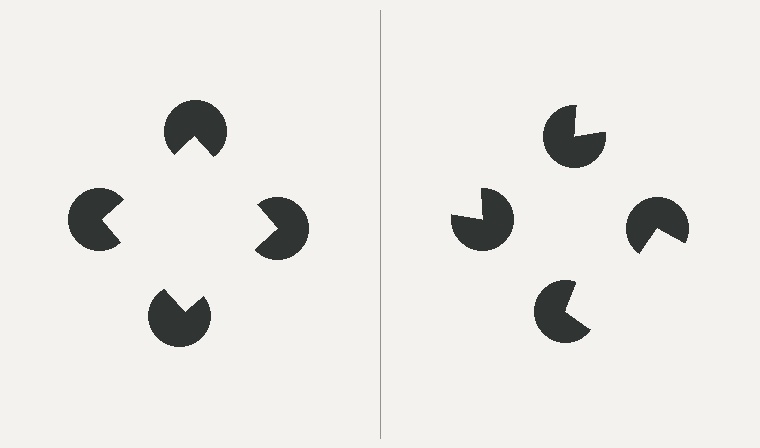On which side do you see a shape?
An illusory square appears on the left side. On the right side the wedge cuts are rotated, so no coherent shape forms.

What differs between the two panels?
The pac-man discs are positioned identically on both sides; only the wedge orientations differ. On the left they align to a square; on the right they are misaligned.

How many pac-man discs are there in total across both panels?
8 — 4 on each side.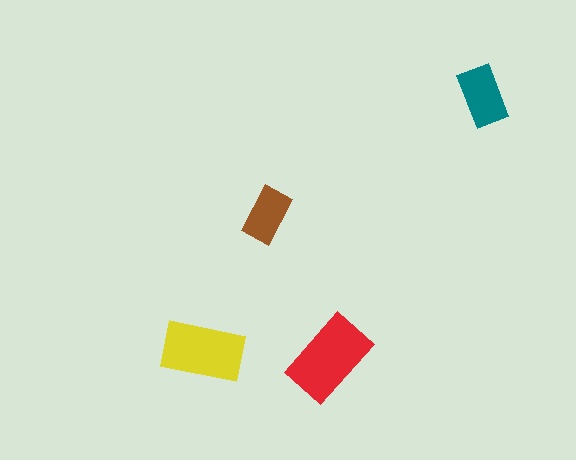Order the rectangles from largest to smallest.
the red one, the yellow one, the teal one, the brown one.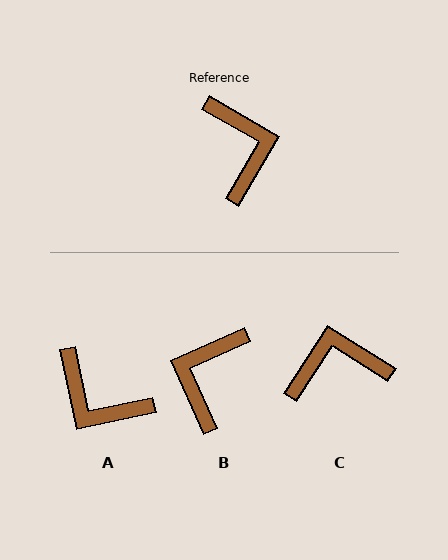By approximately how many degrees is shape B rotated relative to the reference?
Approximately 144 degrees counter-clockwise.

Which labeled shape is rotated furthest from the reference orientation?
B, about 144 degrees away.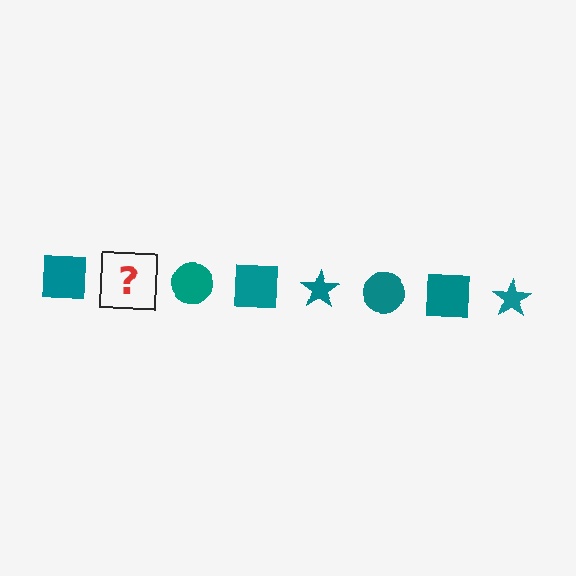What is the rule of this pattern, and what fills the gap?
The rule is that the pattern cycles through square, star, circle shapes in teal. The gap should be filled with a teal star.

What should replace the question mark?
The question mark should be replaced with a teal star.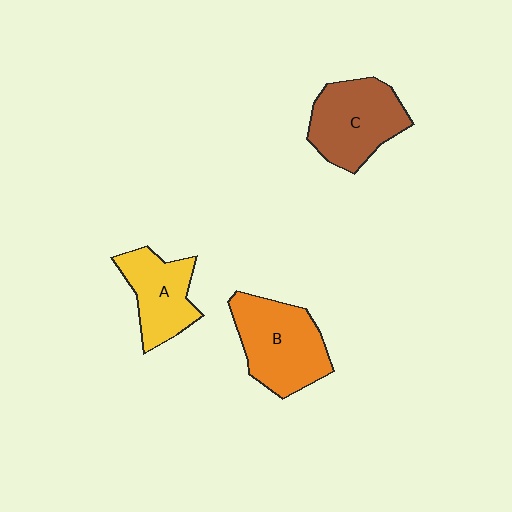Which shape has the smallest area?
Shape A (yellow).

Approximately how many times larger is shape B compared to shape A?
Approximately 1.3 times.